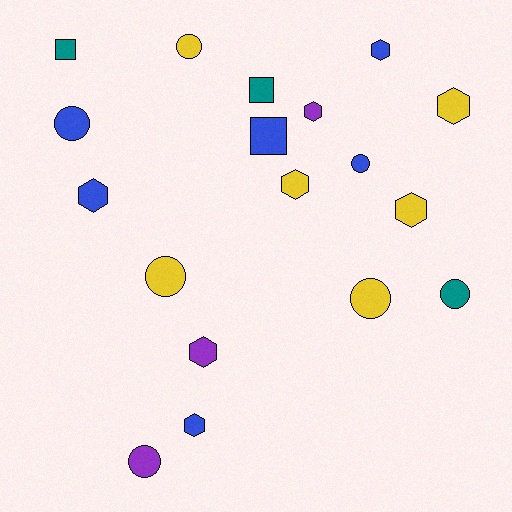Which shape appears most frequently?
Hexagon, with 8 objects.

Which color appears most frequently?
Yellow, with 6 objects.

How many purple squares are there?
There are no purple squares.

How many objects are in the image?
There are 18 objects.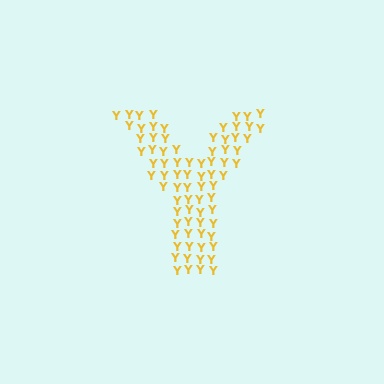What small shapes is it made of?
It is made of small letter Y's.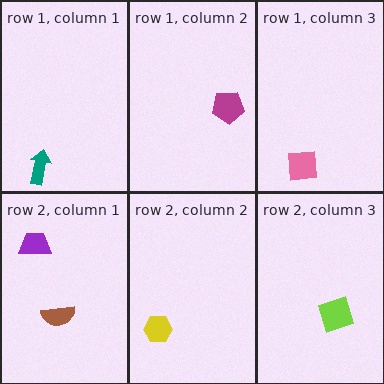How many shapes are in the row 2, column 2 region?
1.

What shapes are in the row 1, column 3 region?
The pink square.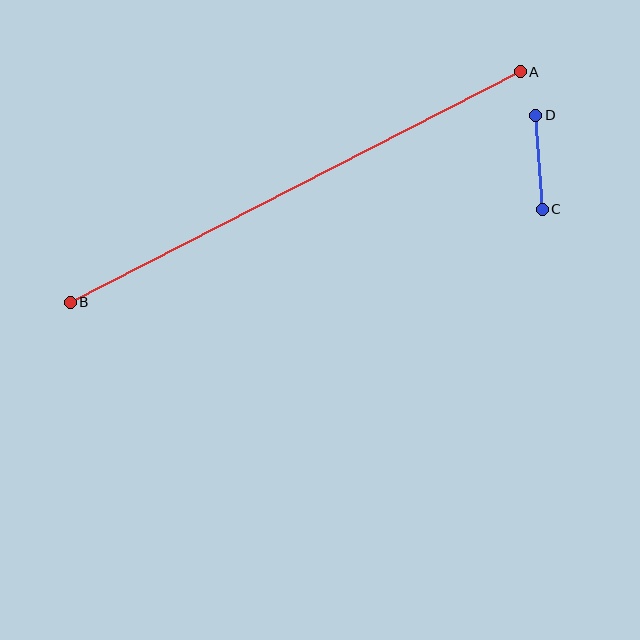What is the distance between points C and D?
The distance is approximately 94 pixels.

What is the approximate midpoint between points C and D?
The midpoint is at approximately (539, 162) pixels.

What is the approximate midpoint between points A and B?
The midpoint is at approximately (295, 187) pixels.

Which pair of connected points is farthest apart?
Points A and B are farthest apart.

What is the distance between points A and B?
The distance is approximately 505 pixels.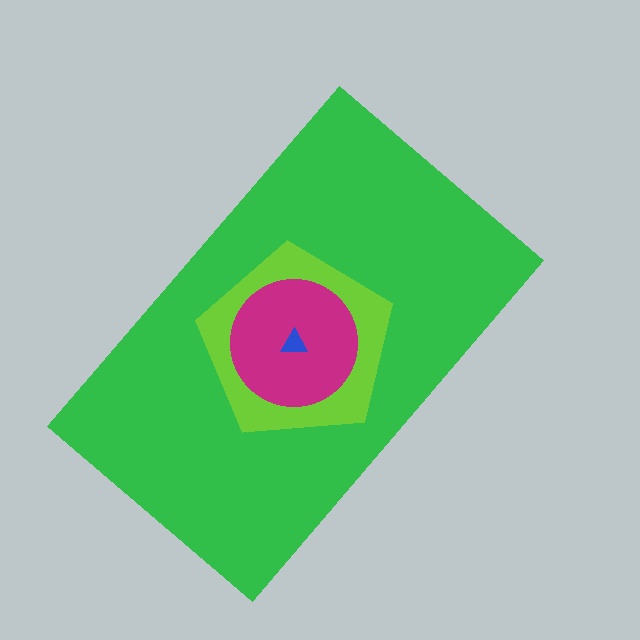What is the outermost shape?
The green rectangle.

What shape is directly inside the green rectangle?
The lime pentagon.